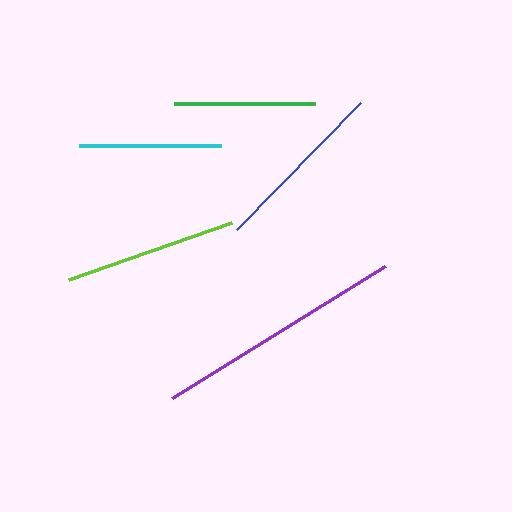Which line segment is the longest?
The purple line is the longest at approximately 251 pixels.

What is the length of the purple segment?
The purple segment is approximately 251 pixels long.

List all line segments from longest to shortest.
From longest to shortest: purple, blue, lime, cyan, green.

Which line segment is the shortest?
The green line is the shortest at approximately 142 pixels.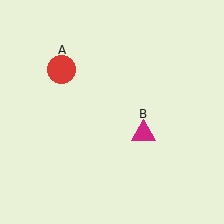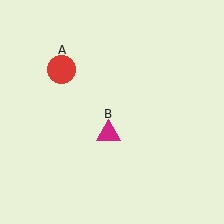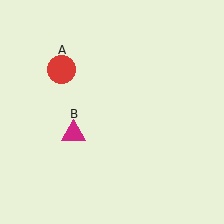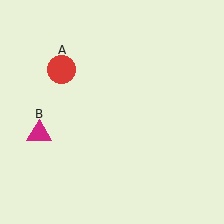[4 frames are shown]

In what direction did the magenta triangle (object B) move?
The magenta triangle (object B) moved left.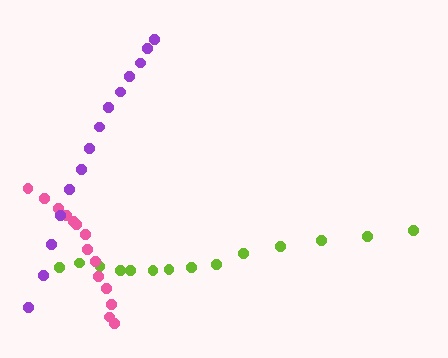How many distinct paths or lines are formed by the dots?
There are 3 distinct paths.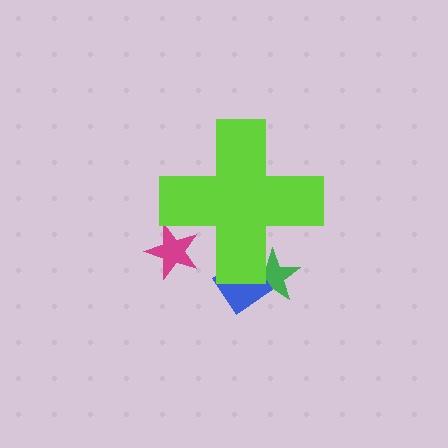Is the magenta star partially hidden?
Yes, the magenta star is partially hidden behind the lime cross.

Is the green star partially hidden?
Yes, the green star is partially hidden behind the lime cross.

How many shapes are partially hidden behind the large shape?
3 shapes are partially hidden.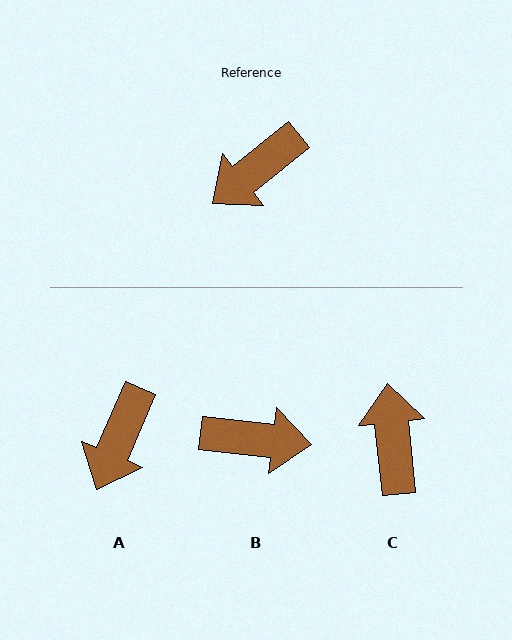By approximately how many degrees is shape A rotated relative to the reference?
Approximately 28 degrees counter-clockwise.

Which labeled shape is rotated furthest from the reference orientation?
B, about 135 degrees away.